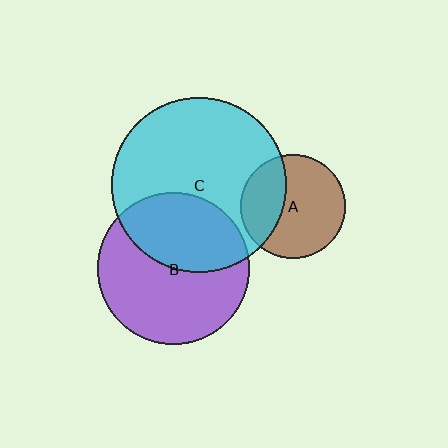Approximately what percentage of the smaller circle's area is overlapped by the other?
Approximately 35%.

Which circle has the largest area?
Circle C (cyan).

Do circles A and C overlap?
Yes.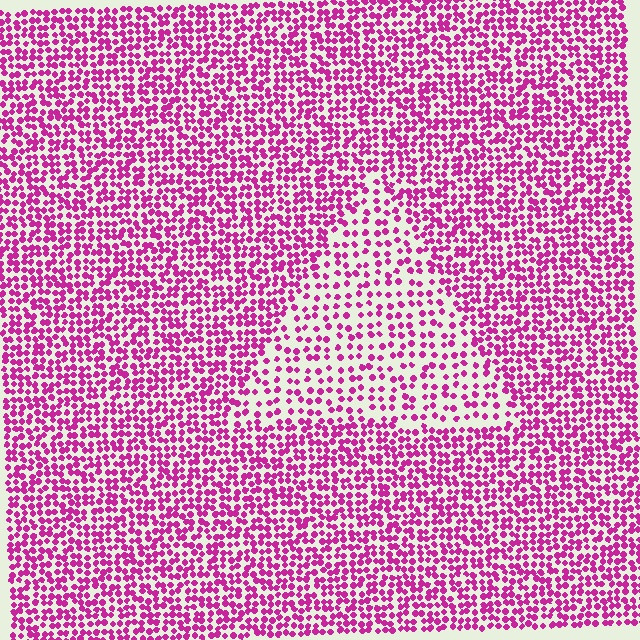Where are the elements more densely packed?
The elements are more densely packed outside the triangle boundary.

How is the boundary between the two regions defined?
The boundary is defined by a change in element density (approximately 1.9x ratio). All elements are the same color, size, and shape.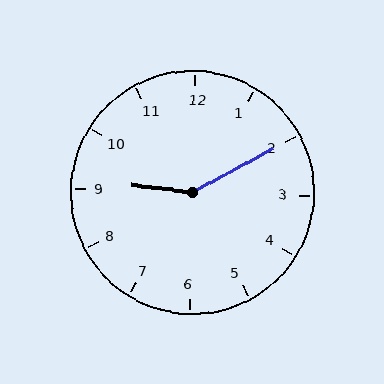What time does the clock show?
9:10.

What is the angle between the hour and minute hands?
Approximately 145 degrees.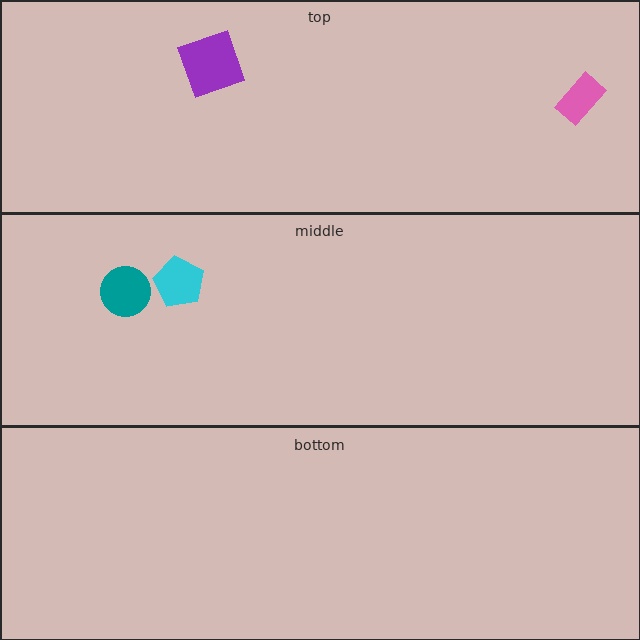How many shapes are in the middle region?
2.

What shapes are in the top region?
The pink rectangle, the purple diamond.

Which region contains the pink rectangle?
The top region.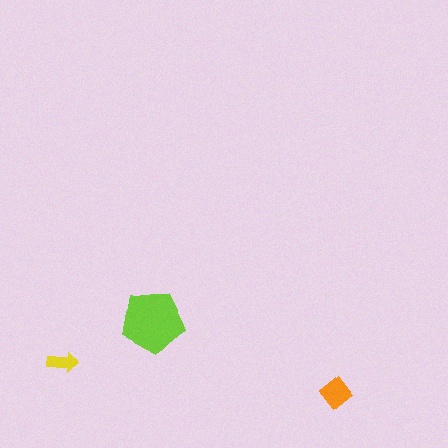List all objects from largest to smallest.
The lime pentagon, the orange diamond, the yellow arrow.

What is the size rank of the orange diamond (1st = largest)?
2nd.